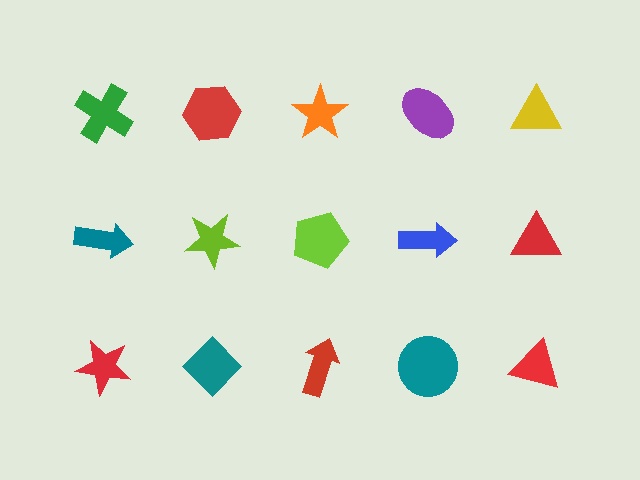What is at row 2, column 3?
A lime pentagon.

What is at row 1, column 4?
A purple ellipse.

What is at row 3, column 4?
A teal circle.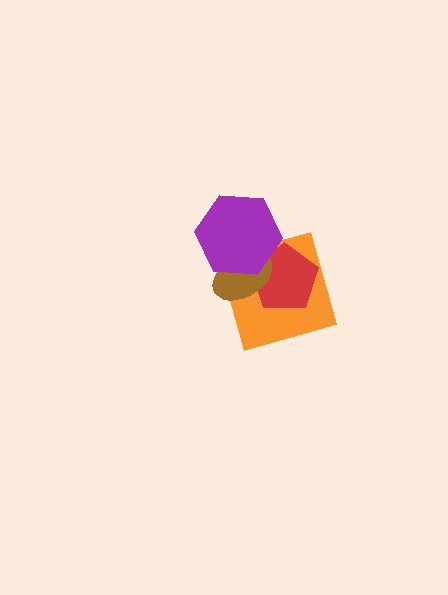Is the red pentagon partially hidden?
Yes, it is partially covered by another shape.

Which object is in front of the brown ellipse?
The purple hexagon is in front of the brown ellipse.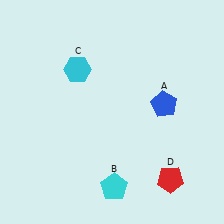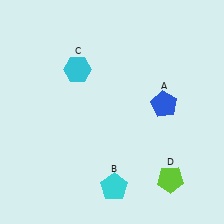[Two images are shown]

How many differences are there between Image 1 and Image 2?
There is 1 difference between the two images.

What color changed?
The pentagon (D) changed from red in Image 1 to lime in Image 2.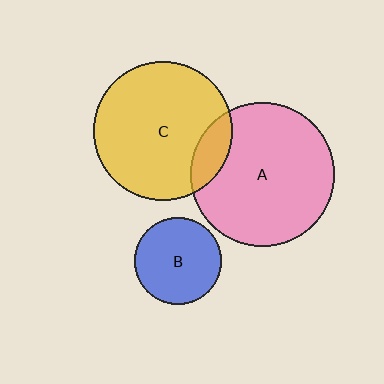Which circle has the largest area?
Circle A (pink).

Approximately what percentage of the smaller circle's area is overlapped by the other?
Approximately 15%.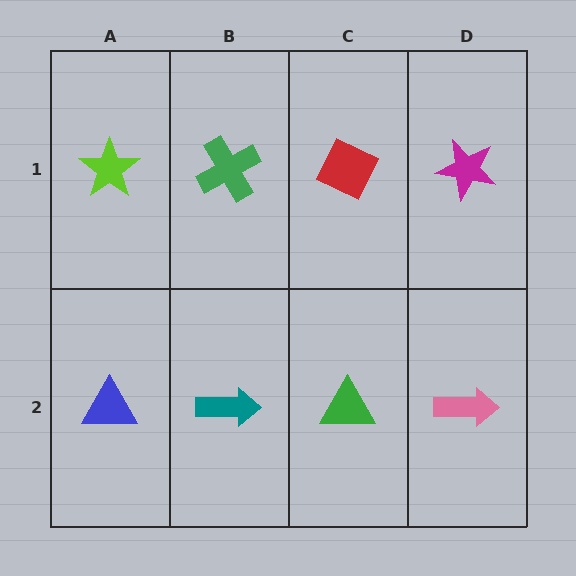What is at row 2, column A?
A blue triangle.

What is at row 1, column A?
A lime star.